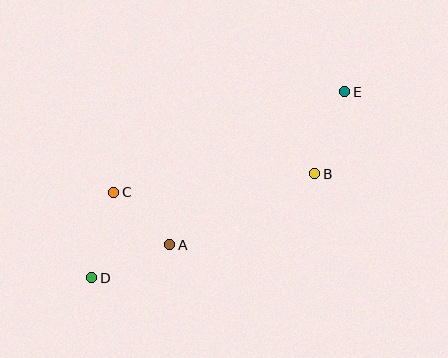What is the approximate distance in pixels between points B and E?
The distance between B and E is approximately 87 pixels.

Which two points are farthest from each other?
Points D and E are farthest from each other.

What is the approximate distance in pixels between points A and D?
The distance between A and D is approximately 85 pixels.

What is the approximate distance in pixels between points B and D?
The distance between B and D is approximately 246 pixels.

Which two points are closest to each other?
Points A and C are closest to each other.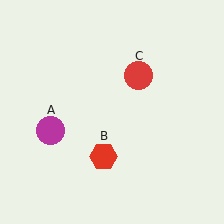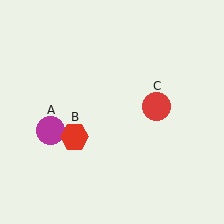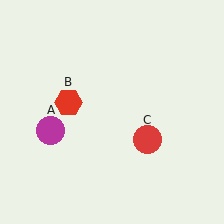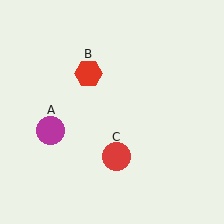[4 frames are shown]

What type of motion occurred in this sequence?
The red hexagon (object B), red circle (object C) rotated clockwise around the center of the scene.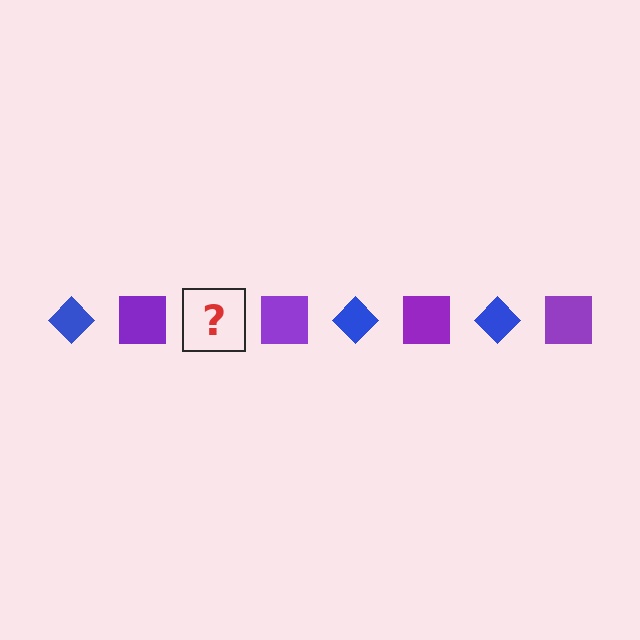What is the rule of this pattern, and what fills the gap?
The rule is that the pattern alternates between blue diamond and purple square. The gap should be filled with a blue diamond.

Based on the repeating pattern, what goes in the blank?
The blank should be a blue diamond.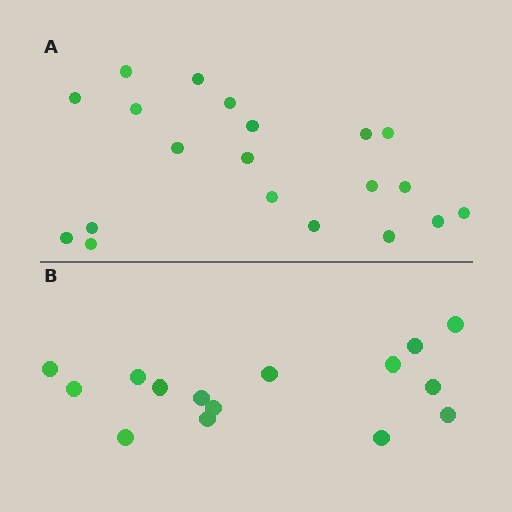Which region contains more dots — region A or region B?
Region A (the top region) has more dots.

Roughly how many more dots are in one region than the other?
Region A has about 5 more dots than region B.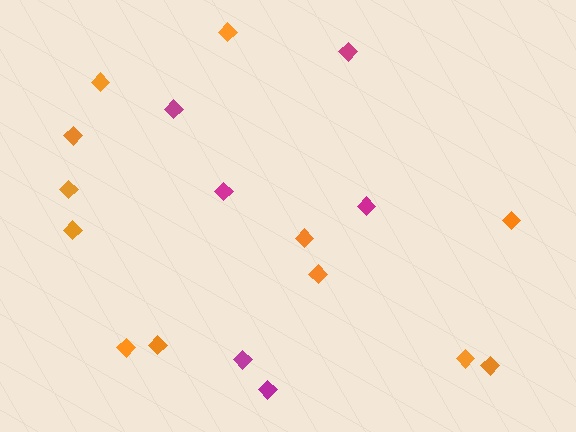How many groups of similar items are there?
There are 2 groups: one group of orange diamonds (12) and one group of magenta diamonds (6).